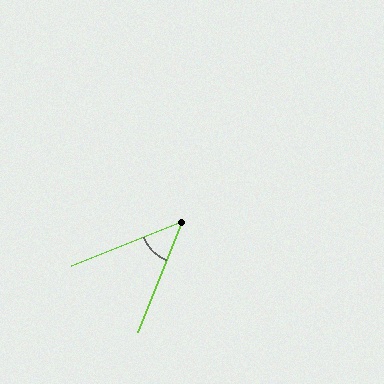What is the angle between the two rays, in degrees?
Approximately 46 degrees.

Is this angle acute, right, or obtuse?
It is acute.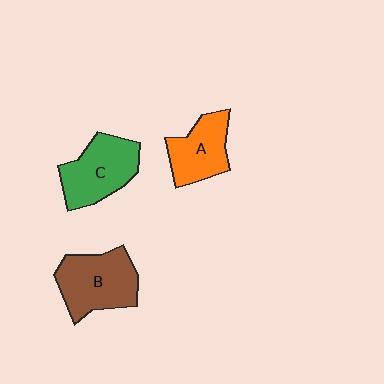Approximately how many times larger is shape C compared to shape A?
Approximately 1.2 times.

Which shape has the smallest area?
Shape A (orange).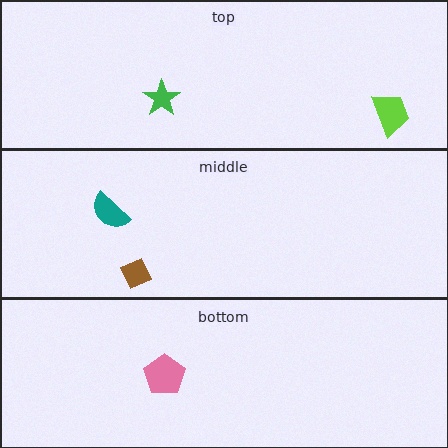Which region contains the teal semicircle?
The middle region.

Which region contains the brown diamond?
The middle region.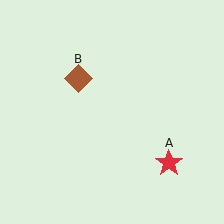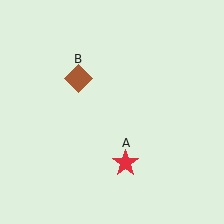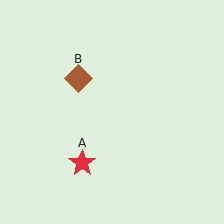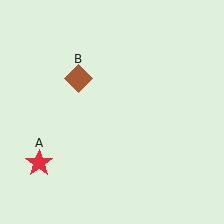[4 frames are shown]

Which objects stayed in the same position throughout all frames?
Brown diamond (object B) remained stationary.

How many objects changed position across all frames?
1 object changed position: red star (object A).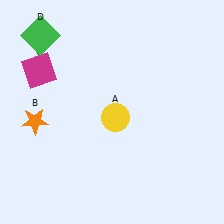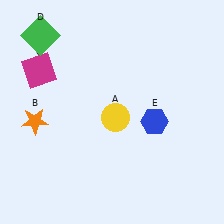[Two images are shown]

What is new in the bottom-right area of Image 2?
A blue hexagon (E) was added in the bottom-right area of Image 2.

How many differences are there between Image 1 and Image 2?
There is 1 difference between the two images.